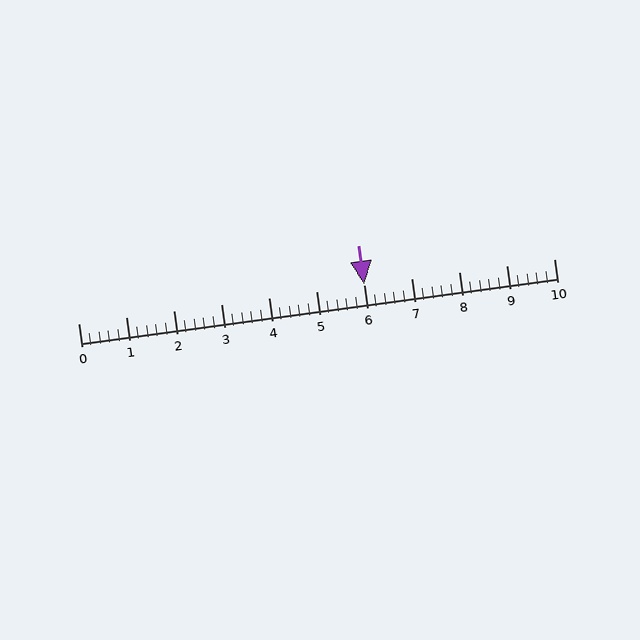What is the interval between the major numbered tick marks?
The major tick marks are spaced 1 units apart.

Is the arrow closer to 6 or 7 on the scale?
The arrow is closer to 6.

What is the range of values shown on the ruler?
The ruler shows values from 0 to 10.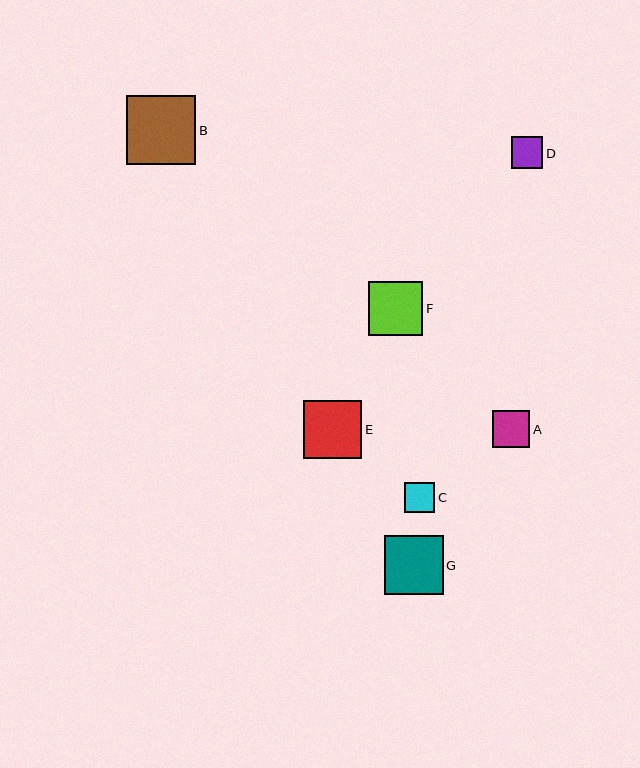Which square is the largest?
Square B is the largest with a size of approximately 69 pixels.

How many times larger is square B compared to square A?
Square B is approximately 1.9 times the size of square A.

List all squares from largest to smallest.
From largest to smallest: B, G, E, F, A, D, C.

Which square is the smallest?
Square C is the smallest with a size of approximately 30 pixels.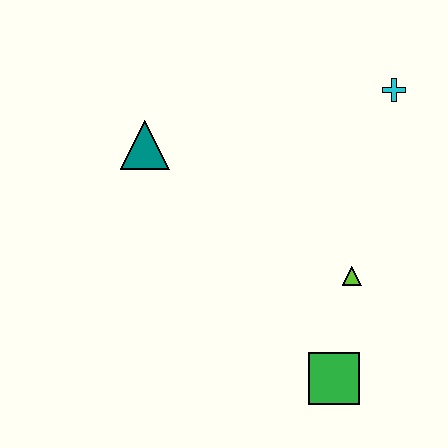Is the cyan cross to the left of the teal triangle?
No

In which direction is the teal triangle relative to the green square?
The teal triangle is above the green square.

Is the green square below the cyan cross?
Yes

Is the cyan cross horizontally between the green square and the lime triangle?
No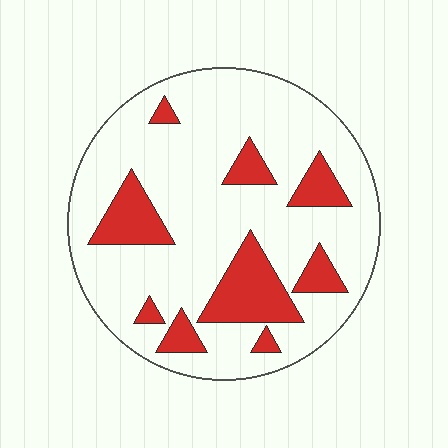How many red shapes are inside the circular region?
9.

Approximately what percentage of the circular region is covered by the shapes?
Approximately 20%.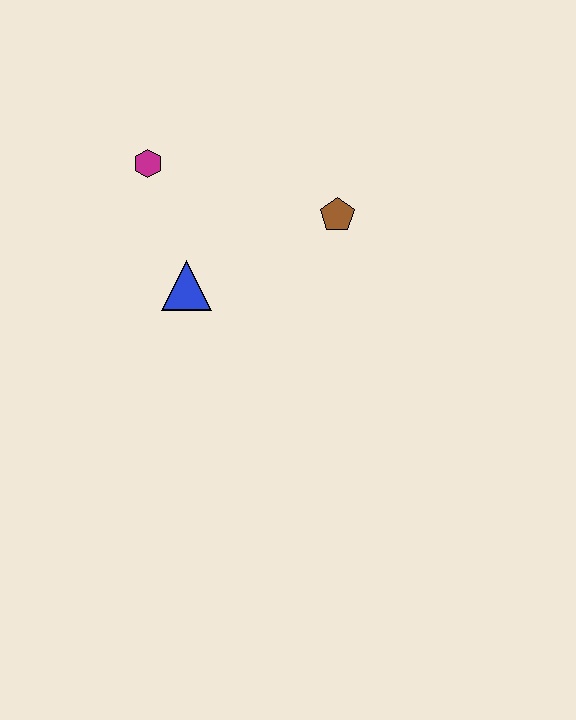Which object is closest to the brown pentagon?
The blue triangle is closest to the brown pentagon.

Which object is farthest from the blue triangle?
The brown pentagon is farthest from the blue triangle.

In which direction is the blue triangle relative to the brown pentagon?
The blue triangle is to the left of the brown pentagon.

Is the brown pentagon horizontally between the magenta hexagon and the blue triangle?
No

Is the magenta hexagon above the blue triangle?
Yes